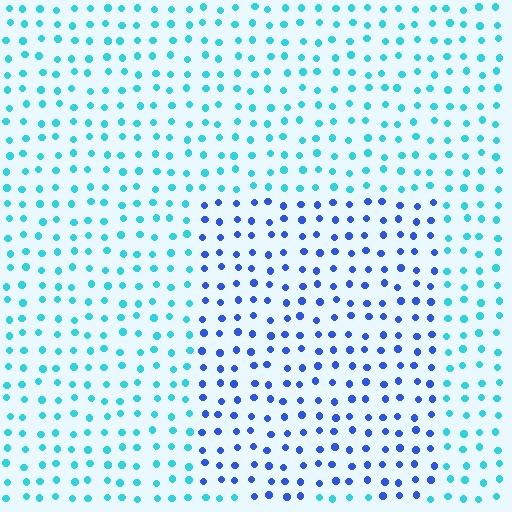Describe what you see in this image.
The image is filled with small cyan elements in a uniform arrangement. A rectangle-shaped region is visible where the elements are tinted to a slightly different hue, forming a subtle color boundary.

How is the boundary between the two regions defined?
The boundary is defined purely by a slight shift in hue (about 44 degrees). Spacing, size, and orientation are identical on both sides.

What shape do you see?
I see a rectangle.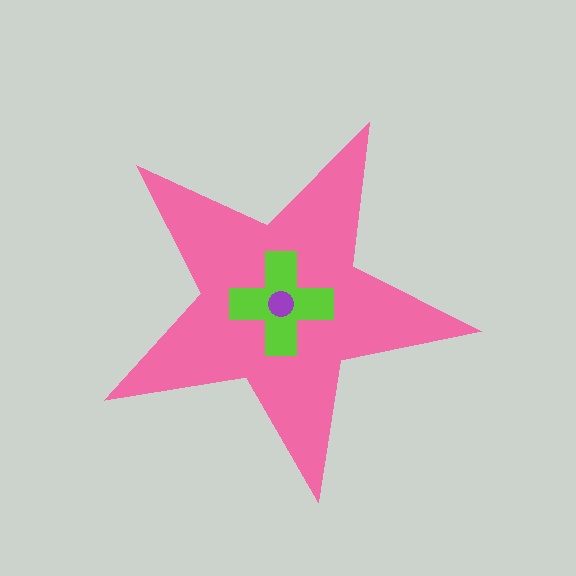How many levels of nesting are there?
3.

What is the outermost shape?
The pink star.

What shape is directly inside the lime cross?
The purple circle.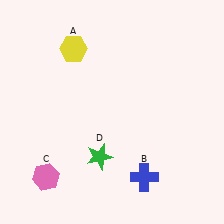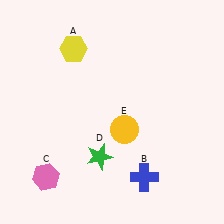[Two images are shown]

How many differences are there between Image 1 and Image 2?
There is 1 difference between the two images.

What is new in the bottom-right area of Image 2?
A yellow circle (E) was added in the bottom-right area of Image 2.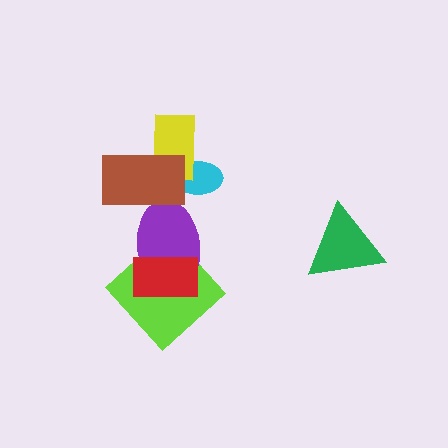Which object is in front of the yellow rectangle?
The brown rectangle is in front of the yellow rectangle.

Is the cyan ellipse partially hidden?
Yes, it is partially covered by another shape.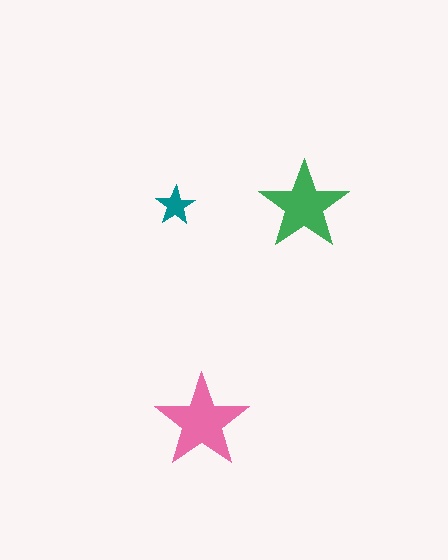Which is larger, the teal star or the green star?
The green one.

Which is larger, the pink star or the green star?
The pink one.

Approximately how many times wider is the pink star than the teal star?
About 2.5 times wider.